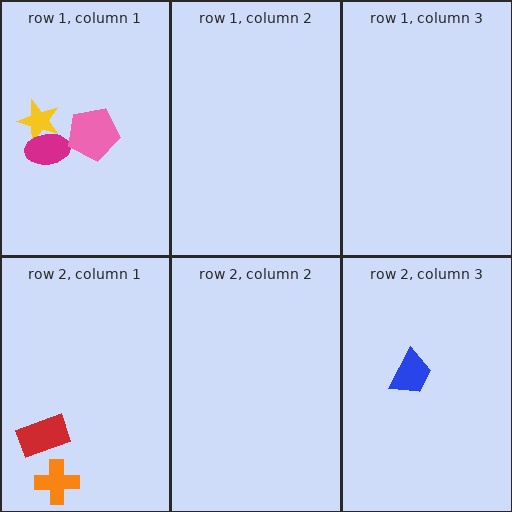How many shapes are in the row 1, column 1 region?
3.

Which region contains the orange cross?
The row 2, column 1 region.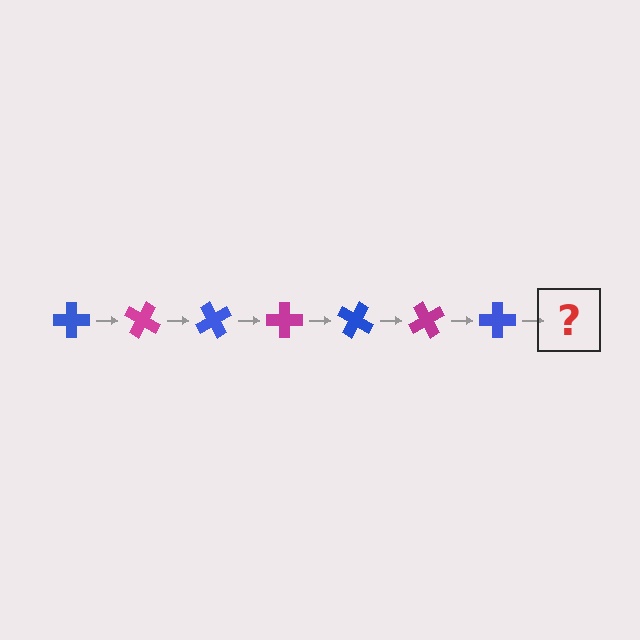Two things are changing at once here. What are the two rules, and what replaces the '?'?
The two rules are that it rotates 30 degrees each step and the color cycles through blue and magenta. The '?' should be a magenta cross, rotated 210 degrees from the start.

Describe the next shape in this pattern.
It should be a magenta cross, rotated 210 degrees from the start.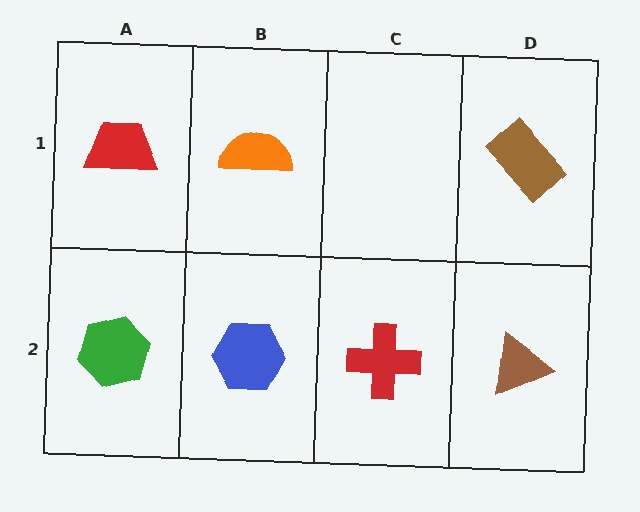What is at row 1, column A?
A red trapezoid.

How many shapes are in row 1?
3 shapes.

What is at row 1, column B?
An orange semicircle.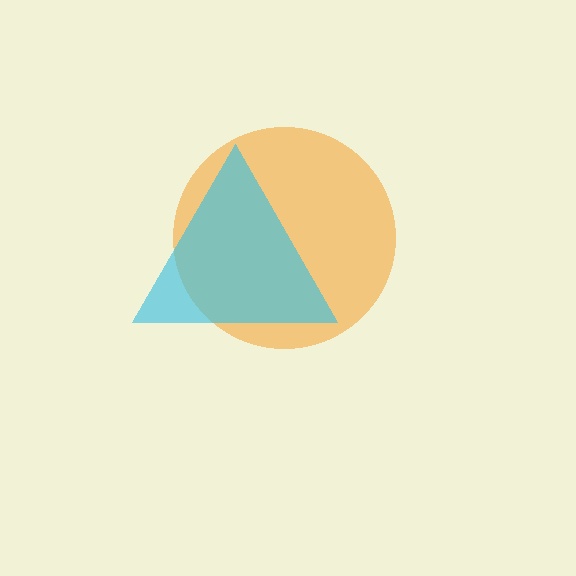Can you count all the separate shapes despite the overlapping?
Yes, there are 2 separate shapes.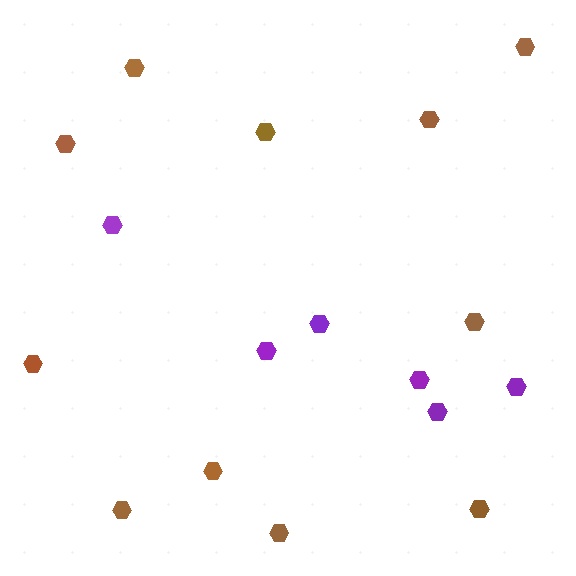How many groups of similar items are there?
There are 2 groups: one group of purple hexagons (6) and one group of brown hexagons (11).